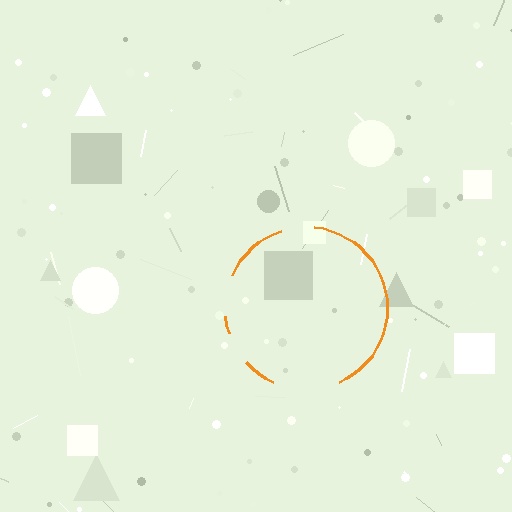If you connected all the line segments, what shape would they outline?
They would outline a circle.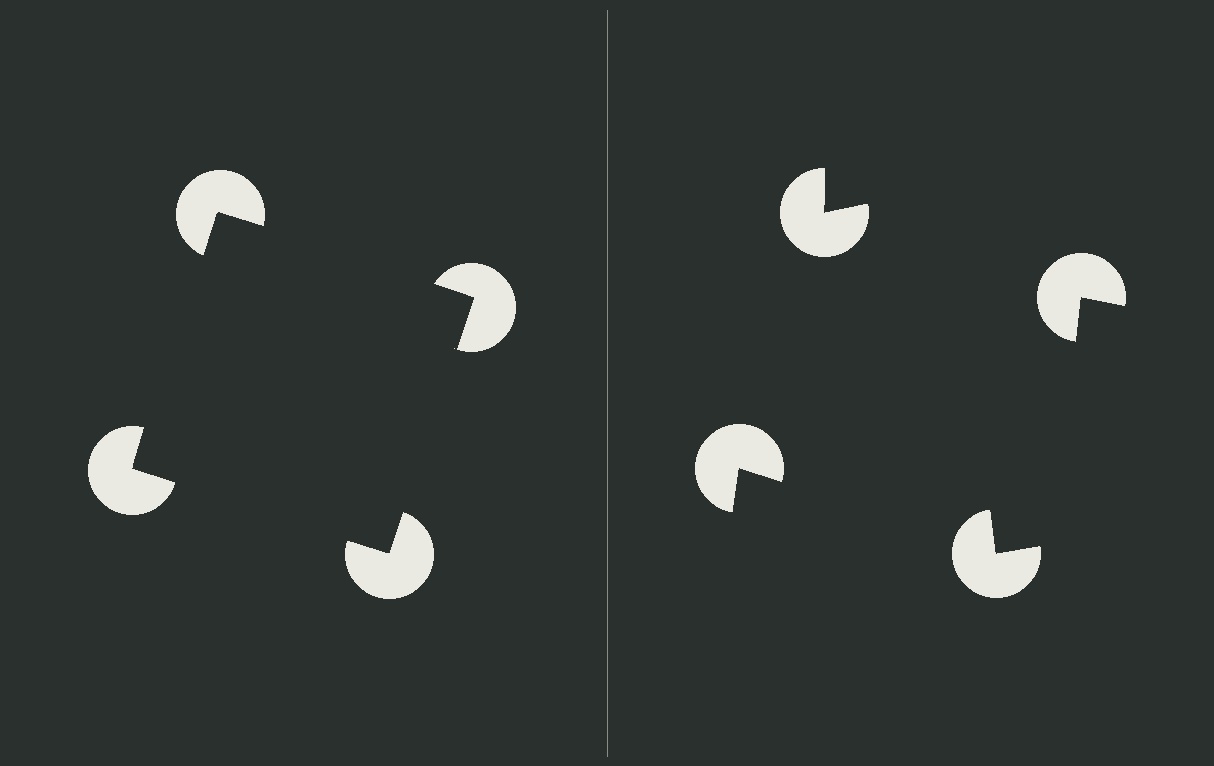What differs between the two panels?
The pac-man discs are positioned identically on both sides; only the wedge orientations differ. On the left they align to a square; on the right they are misaligned.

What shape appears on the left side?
An illusory square.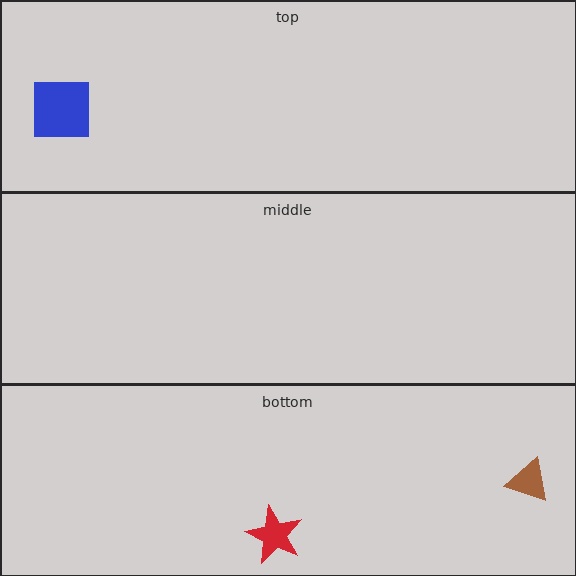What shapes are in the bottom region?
The red star, the brown triangle.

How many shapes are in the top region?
1.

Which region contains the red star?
The bottom region.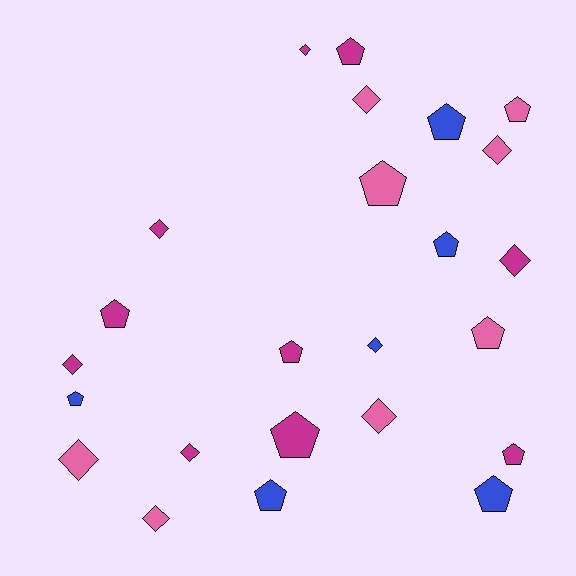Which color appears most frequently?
Magenta, with 10 objects.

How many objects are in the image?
There are 24 objects.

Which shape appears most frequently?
Pentagon, with 13 objects.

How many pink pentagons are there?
There are 3 pink pentagons.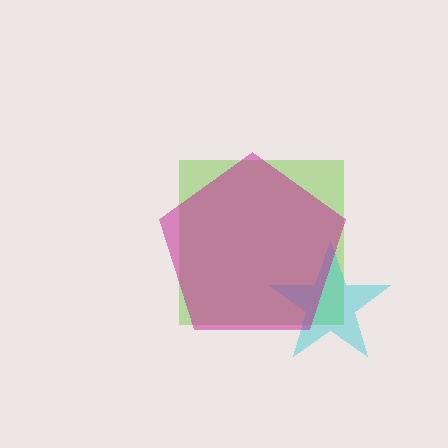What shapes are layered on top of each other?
The layered shapes are: a lime square, a cyan star, a magenta pentagon.